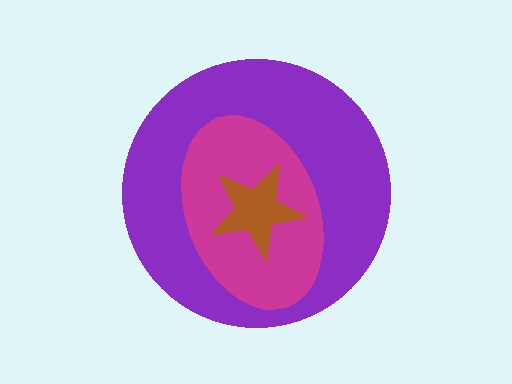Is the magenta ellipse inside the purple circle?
Yes.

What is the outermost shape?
The purple circle.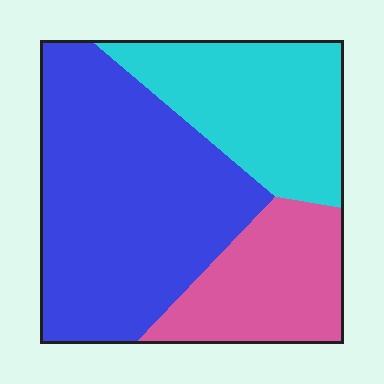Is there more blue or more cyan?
Blue.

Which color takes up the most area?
Blue, at roughly 50%.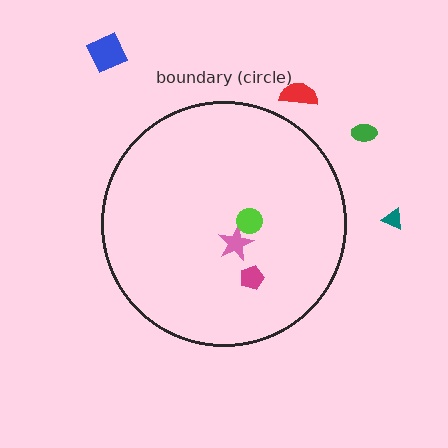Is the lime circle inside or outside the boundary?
Inside.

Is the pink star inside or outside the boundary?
Inside.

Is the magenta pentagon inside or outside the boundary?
Inside.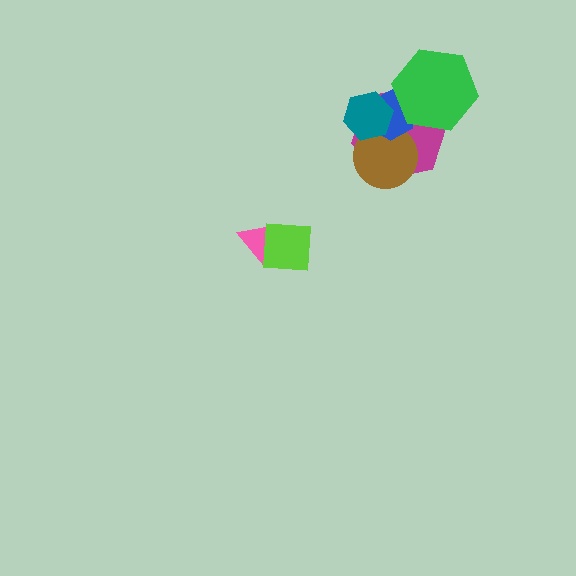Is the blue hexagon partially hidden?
Yes, it is partially covered by another shape.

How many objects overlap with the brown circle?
3 objects overlap with the brown circle.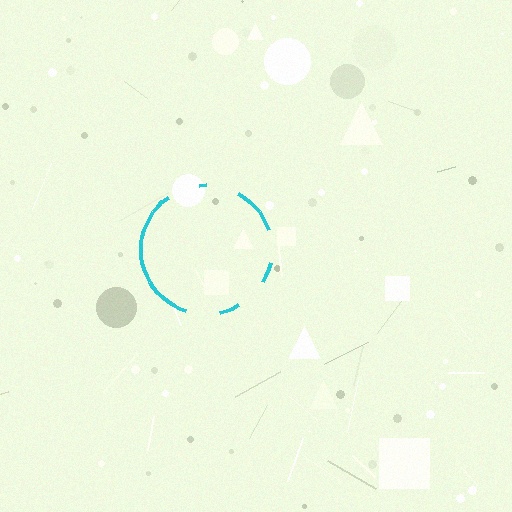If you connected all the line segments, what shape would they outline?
They would outline a circle.